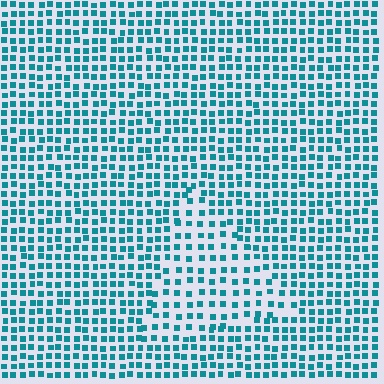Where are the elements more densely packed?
The elements are more densely packed outside the triangle boundary.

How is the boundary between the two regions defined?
The boundary is defined by a change in element density (approximately 1.6x ratio). All elements are the same color, size, and shape.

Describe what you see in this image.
The image contains small teal elements arranged at two different densities. A triangle-shaped region is visible where the elements are less densely packed than the surrounding area.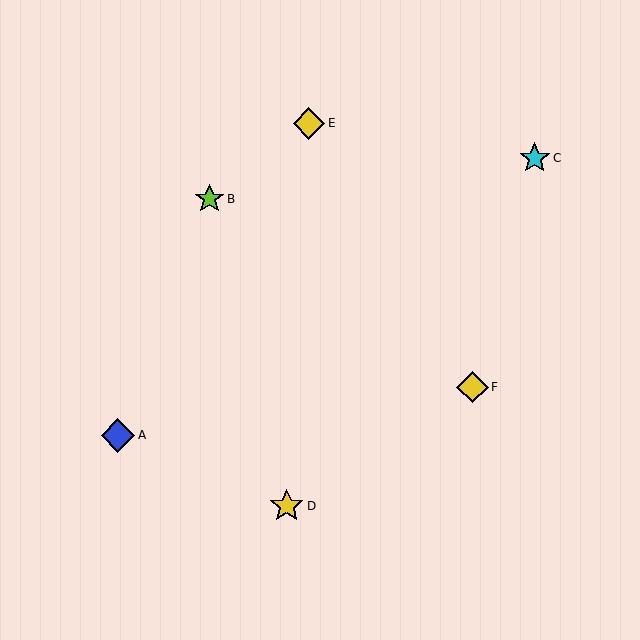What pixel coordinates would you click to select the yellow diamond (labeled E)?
Click at (309, 123) to select the yellow diamond E.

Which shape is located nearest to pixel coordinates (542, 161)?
The cyan star (labeled C) at (535, 158) is nearest to that location.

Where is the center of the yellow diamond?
The center of the yellow diamond is at (309, 123).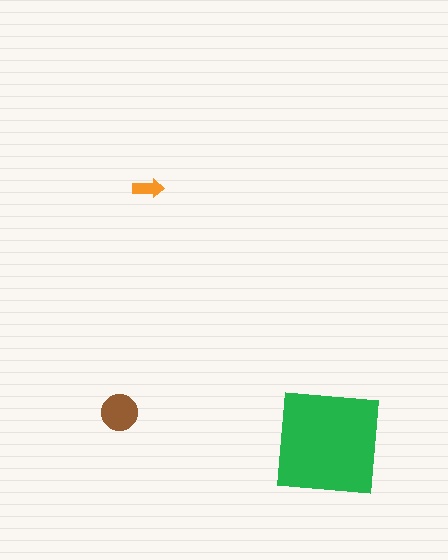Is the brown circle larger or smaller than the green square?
Smaller.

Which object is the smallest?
The orange arrow.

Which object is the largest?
The green square.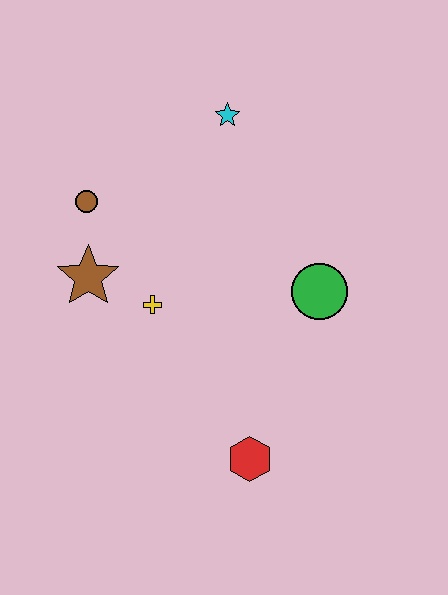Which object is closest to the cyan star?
The brown circle is closest to the cyan star.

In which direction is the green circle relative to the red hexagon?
The green circle is above the red hexagon.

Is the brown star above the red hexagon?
Yes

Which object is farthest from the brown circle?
The red hexagon is farthest from the brown circle.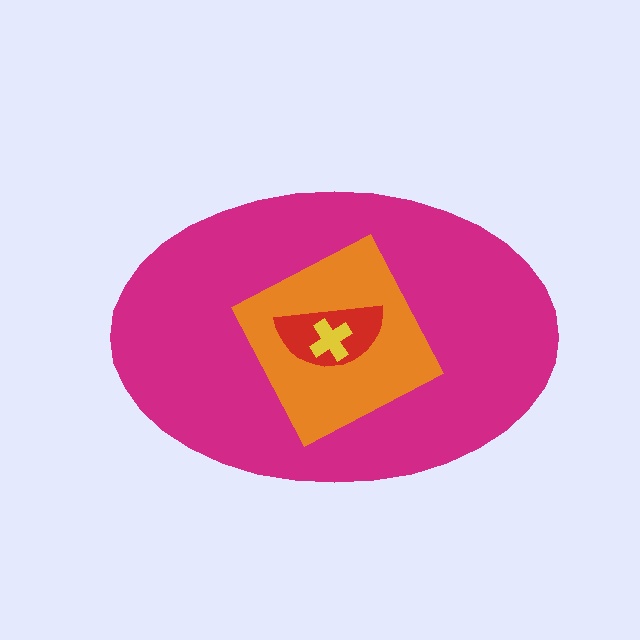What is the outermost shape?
The magenta ellipse.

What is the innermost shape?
The yellow cross.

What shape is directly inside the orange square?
The red semicircle.